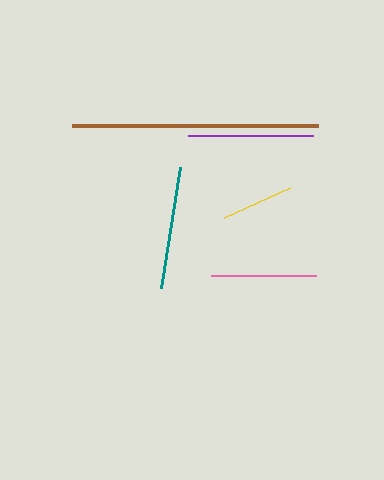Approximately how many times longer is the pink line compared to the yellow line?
The pink line is approximately 1.5 times the length of the yellow line.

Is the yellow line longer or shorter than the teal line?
The teal line is longer than the yellow line.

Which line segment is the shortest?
The yellow line is the shortest at approximately 72 pixels.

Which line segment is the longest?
The brown line is the longest at approximately 247 pixels.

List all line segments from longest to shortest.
From longest to shortest: brown, purple, teal, pink, yellow.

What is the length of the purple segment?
The purple segment is approximately 125 pixels long.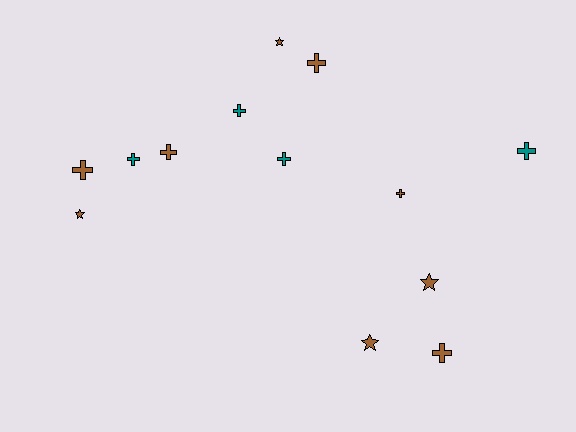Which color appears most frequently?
Brown, with 9 objects.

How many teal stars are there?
There are no teal stars.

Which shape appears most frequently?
Cross, with 9 objects.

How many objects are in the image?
There are 13 objects.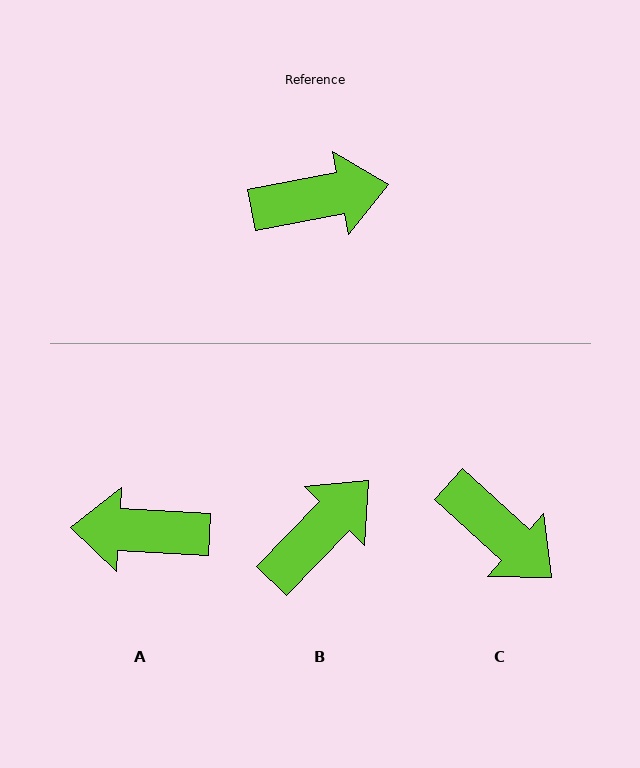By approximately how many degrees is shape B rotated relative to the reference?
Approximately 35 degrees counter-clockwise.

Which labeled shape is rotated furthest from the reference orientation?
A, about 166 degrees away.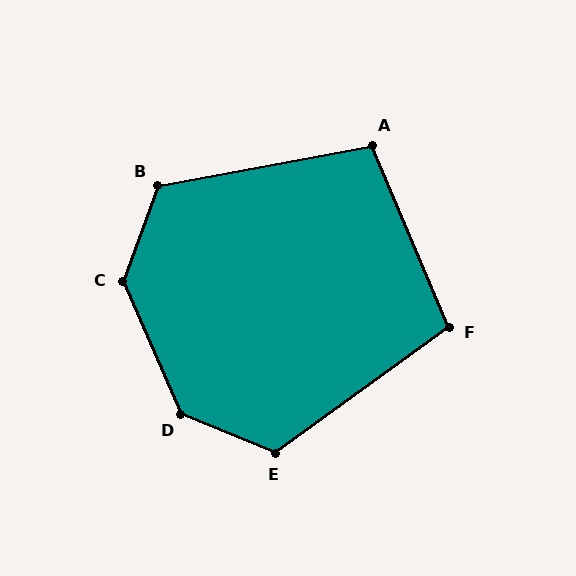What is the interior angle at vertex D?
Approximately 136 degrees (obtuse).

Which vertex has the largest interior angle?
C, at approximately 136 degrees.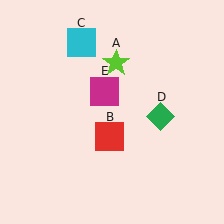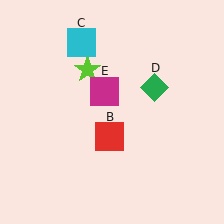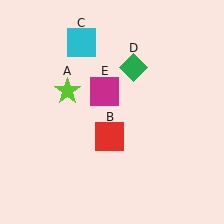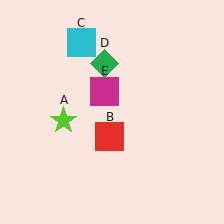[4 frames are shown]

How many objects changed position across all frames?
2 objects changed position: lime star (object A), green diamond (object D).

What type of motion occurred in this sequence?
The lime star (object A), green diamond (object D) rotated counterclockwise around the center of the scene.